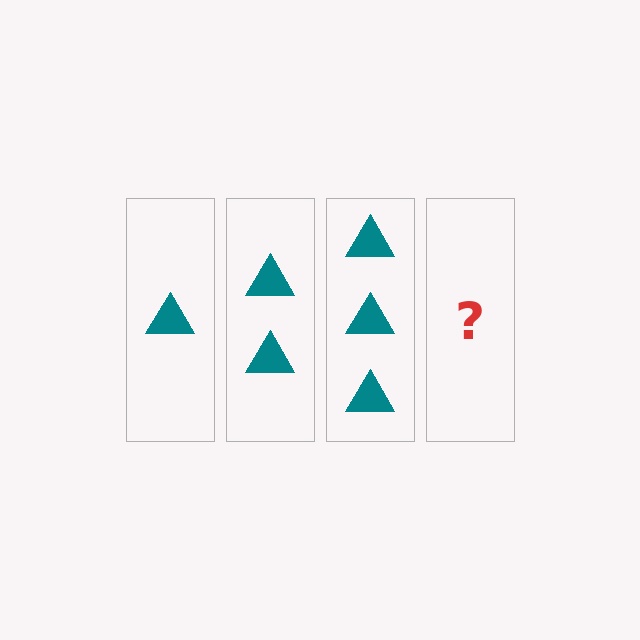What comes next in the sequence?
The next element should be 4 triangles.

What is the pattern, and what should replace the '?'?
The pattern is that each step adds one more triangle. The '?' should be 4 triangles.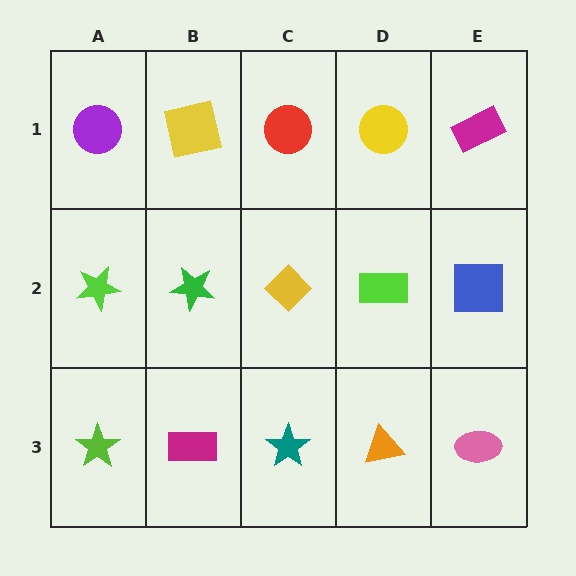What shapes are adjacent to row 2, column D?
A yellow circle (row 1, column D), an orange triangle (row 3, column D), a yellow diamond (row 2, column C), a blue square (row 2, column E).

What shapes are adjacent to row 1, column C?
A yellow diamond (row 2, column C), a yellow square (row 1, column B), a yellow circle (row 1, column D).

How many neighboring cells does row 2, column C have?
4.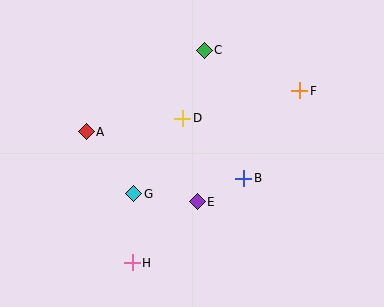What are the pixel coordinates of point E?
Point E is at (197, 202).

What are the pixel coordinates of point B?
Point B is at (244, 178).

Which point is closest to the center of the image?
Point D at (183, 118) is closest to the center.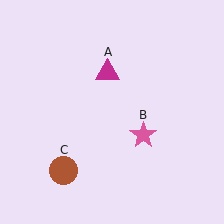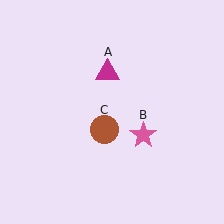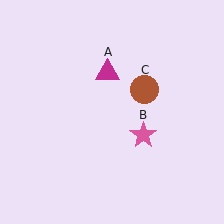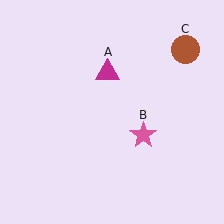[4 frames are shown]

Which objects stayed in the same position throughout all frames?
Magenta triangle (object A) and pink star (object B) remained stationary.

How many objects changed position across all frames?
1 object changed position: brown circle (object C).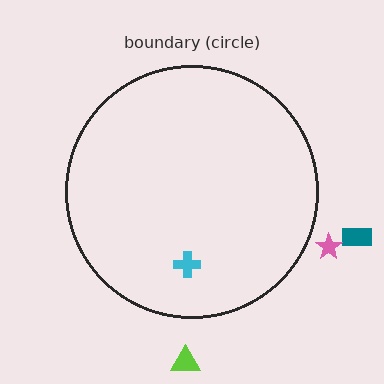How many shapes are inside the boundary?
1 inside, 3 outside.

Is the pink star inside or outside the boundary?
Outside.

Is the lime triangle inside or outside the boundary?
Outside.